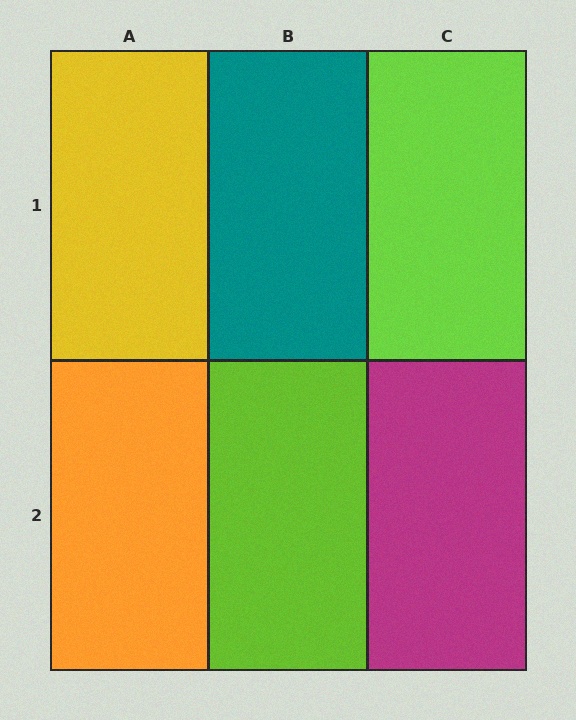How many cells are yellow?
1 cell is yellow.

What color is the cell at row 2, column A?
Orange.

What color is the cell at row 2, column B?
Lime.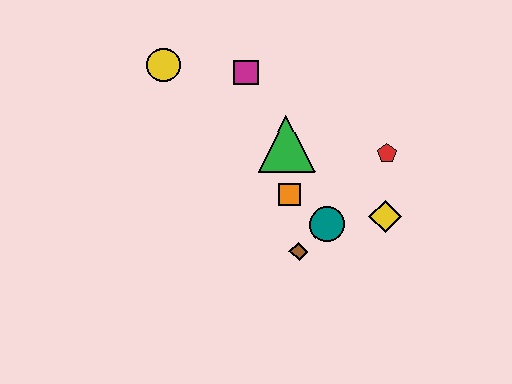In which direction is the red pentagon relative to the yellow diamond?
The red pentagon is above the yellow diamond.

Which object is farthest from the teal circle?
The yellow circle is farthest from the teal circle.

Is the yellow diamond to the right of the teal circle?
Yes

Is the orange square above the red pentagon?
No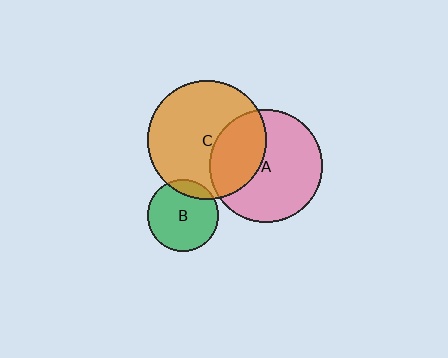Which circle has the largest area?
Circle C (orange).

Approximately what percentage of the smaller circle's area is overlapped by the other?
Approximately 15%.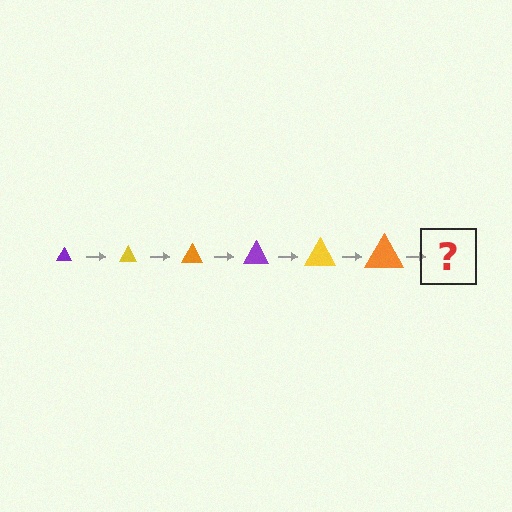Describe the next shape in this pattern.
It should be a purple triangle, larger than the previous one.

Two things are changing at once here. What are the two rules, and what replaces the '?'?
The two rules are that the triangle grows larger each step and the color cycles through purple, yellow, and orange. The '?' should be a purple triangle, larger than the previous one.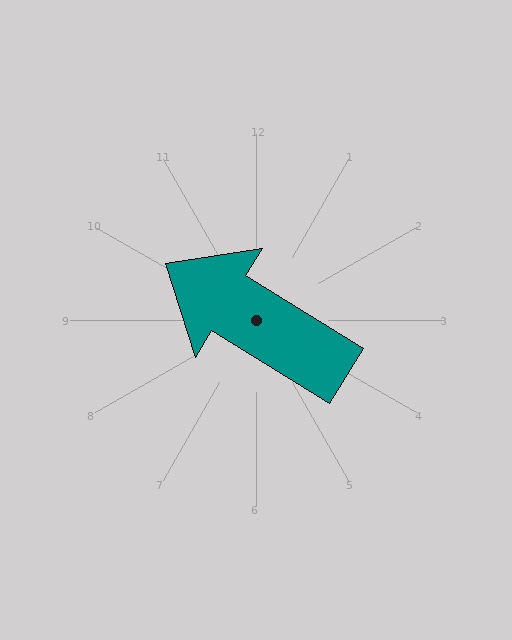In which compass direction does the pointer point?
Northwest.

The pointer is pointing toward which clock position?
Roughly 10 o'clock.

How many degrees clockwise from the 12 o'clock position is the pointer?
Approximately 302 degrees.